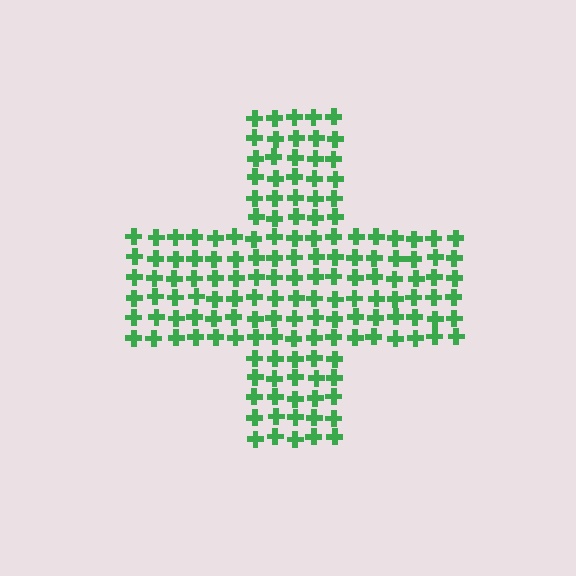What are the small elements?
The small elements are crosses.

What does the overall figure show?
The overall figure shows a cross.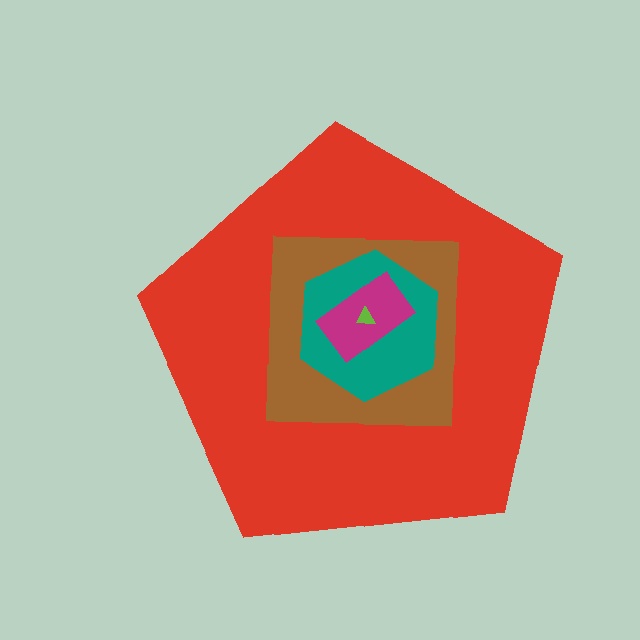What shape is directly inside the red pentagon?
The brown square.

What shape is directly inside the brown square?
The teal hexagon.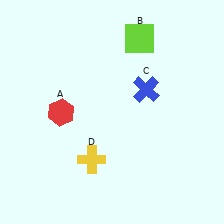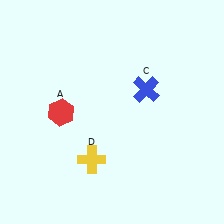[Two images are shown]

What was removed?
The lime square (B) was removed in Image 2.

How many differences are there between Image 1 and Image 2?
There is 1 difference between the two images.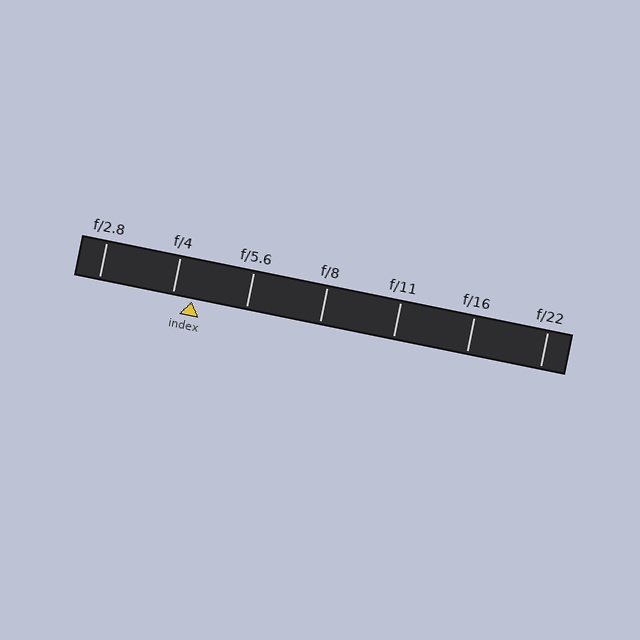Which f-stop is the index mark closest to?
The index mark is closest to f/4.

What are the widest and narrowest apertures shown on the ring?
The widest aperture shown is f/2.8 and the narrowest is f/22.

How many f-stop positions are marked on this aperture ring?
There are 7 f-stop positions marked.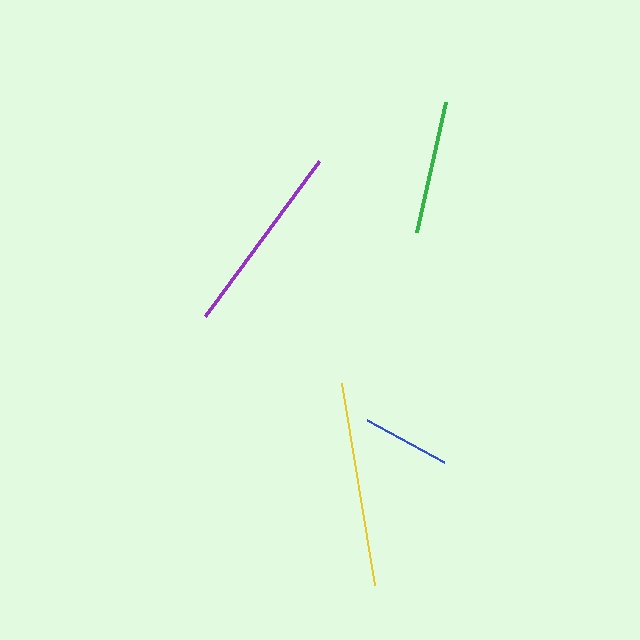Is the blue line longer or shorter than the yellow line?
The yellow line is longer than the blue line.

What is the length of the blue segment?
The blue segment is approximately 88 pixels long.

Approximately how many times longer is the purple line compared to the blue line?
The purple line is approximately 2.2 times the length of the blue line.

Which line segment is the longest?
The yellow line is the longest at approximately 205 pixels.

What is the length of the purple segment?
The purple segment is approximately 193 pixels long.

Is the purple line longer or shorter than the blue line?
The purple line is longer than the blue line.